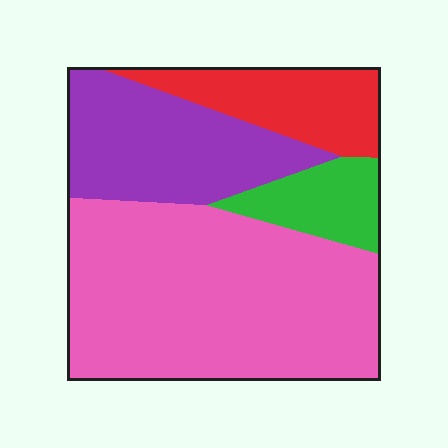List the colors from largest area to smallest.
From largest to smallest: pink, purple, red, green.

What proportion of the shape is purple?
Purple covers 23% of the shape.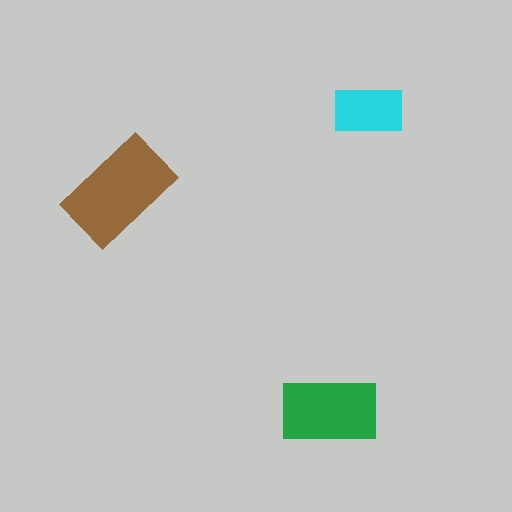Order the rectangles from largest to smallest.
the brown one, the green one, the cyan one.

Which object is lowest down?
The green rectangle is bottommost.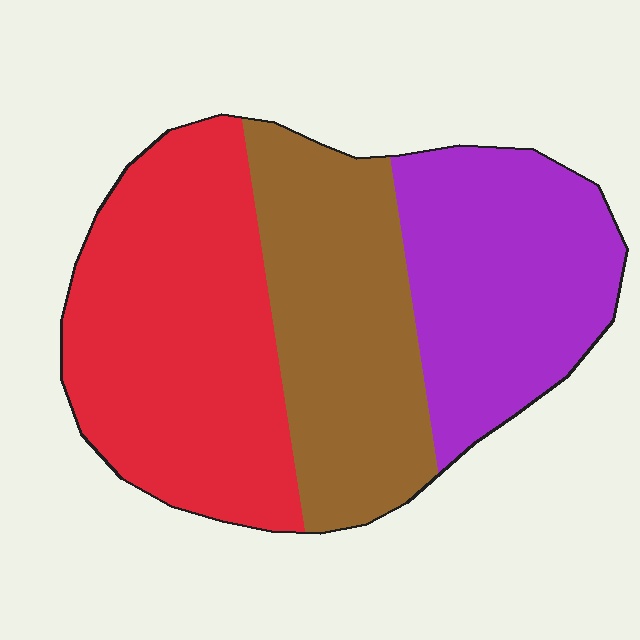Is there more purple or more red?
Red.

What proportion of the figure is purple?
Purple takes up about one third (1/3) of the figure.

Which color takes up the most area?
Red, at roughly 40%.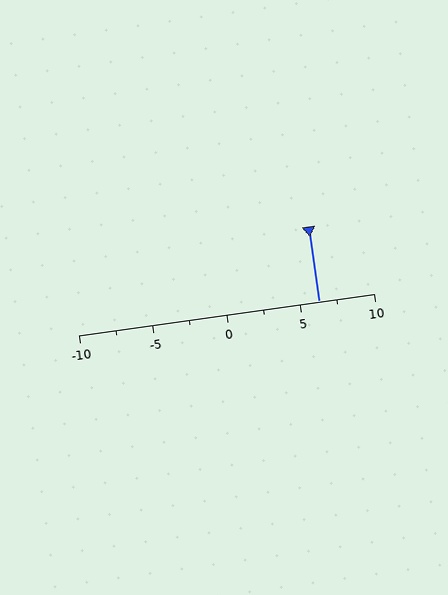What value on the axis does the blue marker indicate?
The marker indicates approximately 6.2.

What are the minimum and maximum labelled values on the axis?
The axis runs from -10 to 10.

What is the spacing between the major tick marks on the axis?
The major ticks are spaced 5 apart.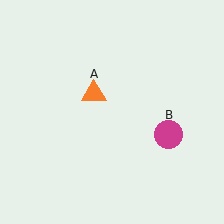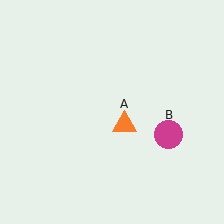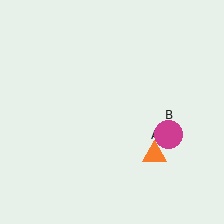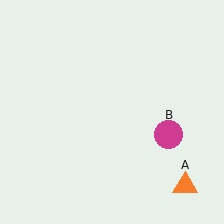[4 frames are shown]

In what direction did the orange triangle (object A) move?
The orange triangle (object A) moved down and to the right.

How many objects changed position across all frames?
1 object changed position: orange triangle (object A).